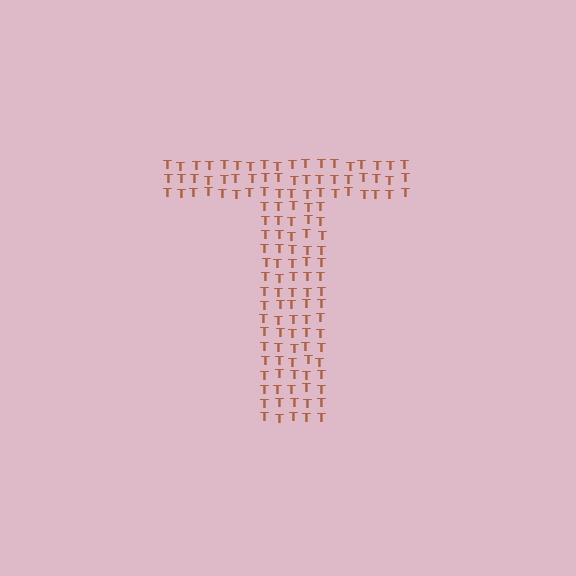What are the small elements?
The small elements are letter T's.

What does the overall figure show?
The overall figure shows the letter T.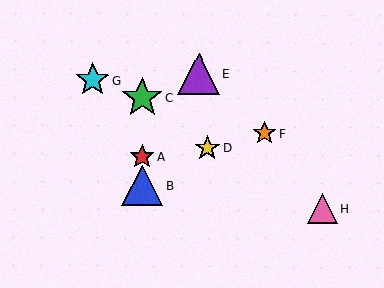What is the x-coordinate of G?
Object G is at x≈93.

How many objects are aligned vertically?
3 objects (A, B, C) are aligned vertically.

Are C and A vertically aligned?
Yes, both are at x≈142.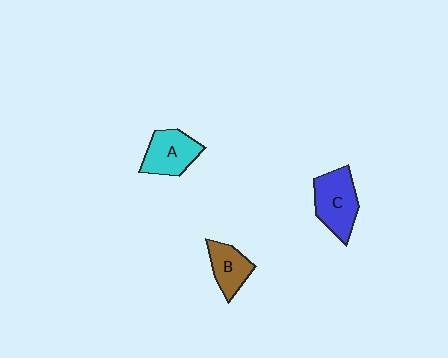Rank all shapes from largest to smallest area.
From largest to smallest: C (blue), A (cyan), B (brown).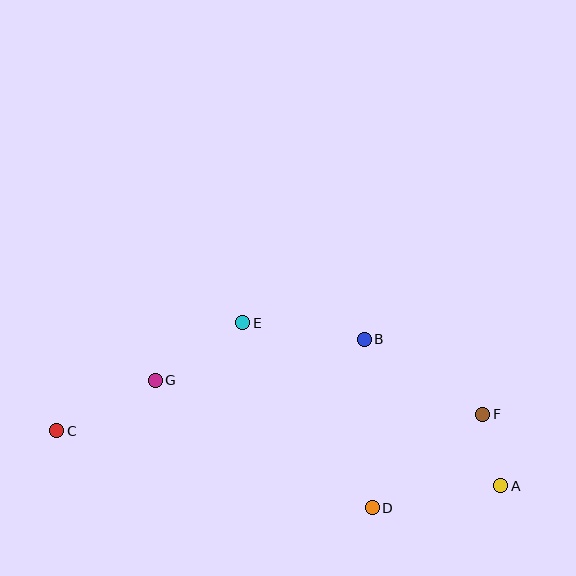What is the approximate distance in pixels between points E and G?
The distance between E and G is approximately 105 pixels.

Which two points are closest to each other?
Points A and F are closest to each other.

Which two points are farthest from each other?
Points A and C are farthest from each other.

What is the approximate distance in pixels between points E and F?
The distance between E and F is approximately 257 pixels.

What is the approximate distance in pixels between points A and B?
The distance between A and B is approximately 200 pixels.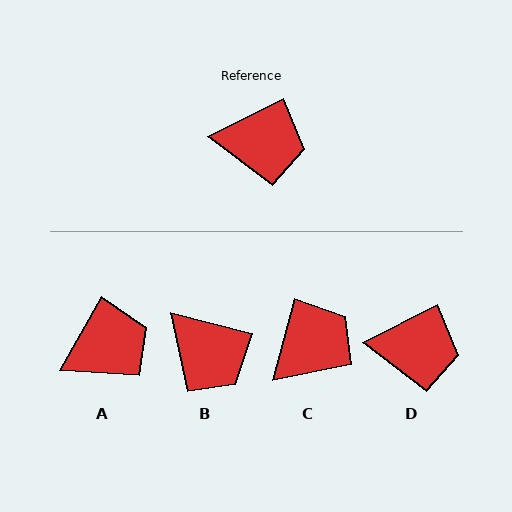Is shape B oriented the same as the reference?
No, it is off by about 41 degrees.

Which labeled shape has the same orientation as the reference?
D.